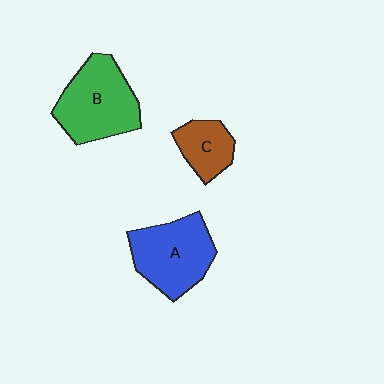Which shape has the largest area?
Shape B (green).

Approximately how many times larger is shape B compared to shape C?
Approximately 2.0 times.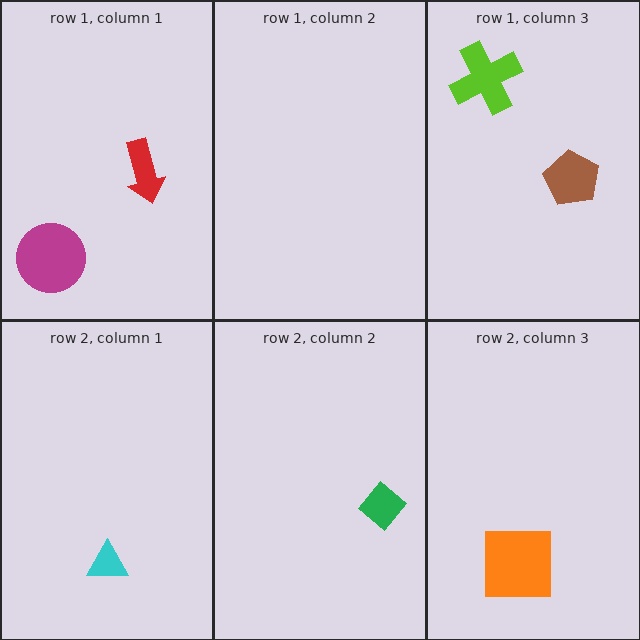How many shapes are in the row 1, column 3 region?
2.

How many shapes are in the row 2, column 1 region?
1.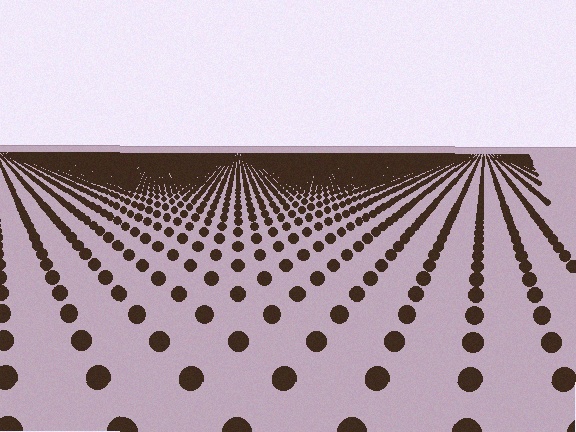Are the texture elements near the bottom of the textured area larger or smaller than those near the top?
Larger. Near the bottom, elements are closer to the viewer and appear at a bigger on-screen size.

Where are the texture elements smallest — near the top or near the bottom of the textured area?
Near the top.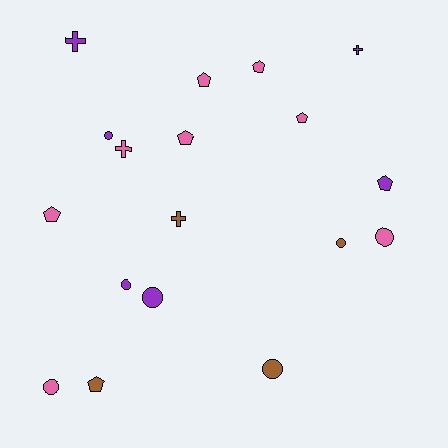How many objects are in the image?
There are 18 objects.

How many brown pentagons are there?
There is 1 brown pentagon.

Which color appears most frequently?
Pink, with 8 objects.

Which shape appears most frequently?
Pentagon, with 7 objects.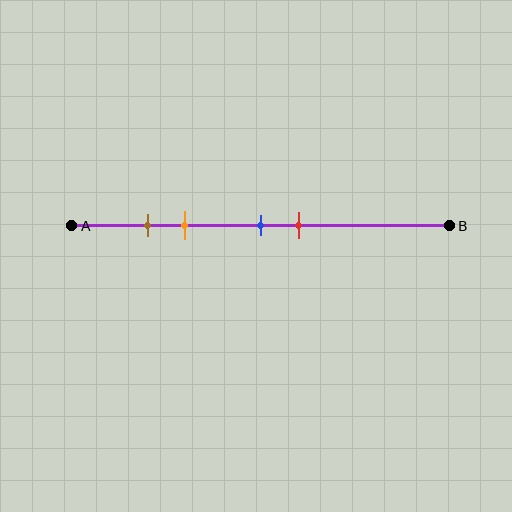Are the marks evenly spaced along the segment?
No, the marks are not evenly spaced.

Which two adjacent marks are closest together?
The brown and orange marks are the closest adjacent pair.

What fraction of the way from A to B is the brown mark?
The brown mark is approximately 20% (0.2) of the way from A to B.